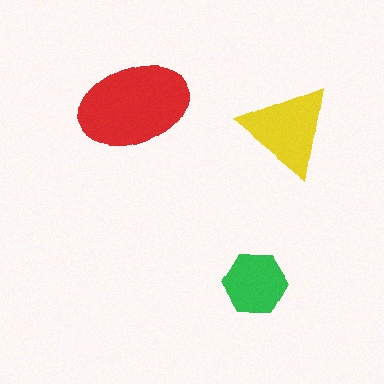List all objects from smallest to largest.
The green hexagon, the yellow triangle, the red ellipse.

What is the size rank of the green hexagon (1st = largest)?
3rd.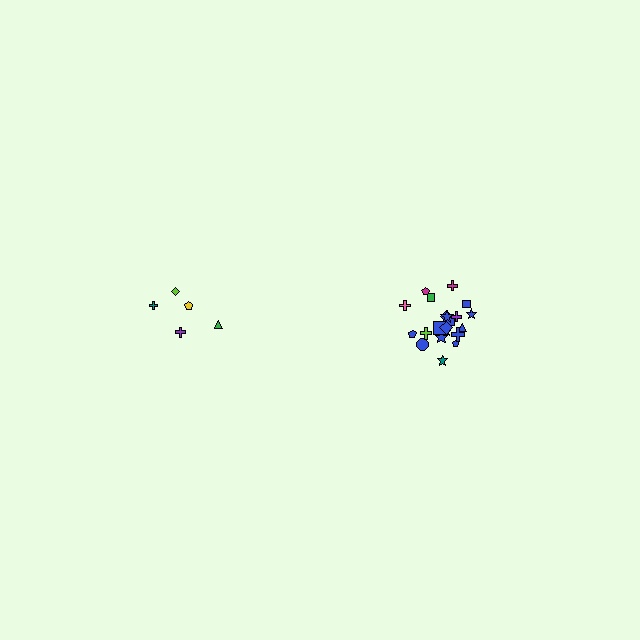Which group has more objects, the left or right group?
The right group.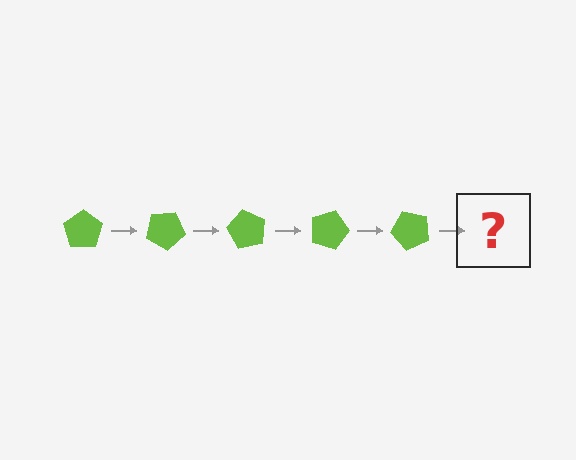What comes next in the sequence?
The next element should be a lime pentagon rotated 150 degrees.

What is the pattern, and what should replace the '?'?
The pattern is that the pentagon rotates 30 degrees each step. The '?' should be a lime pentagon rotated 150 degrees.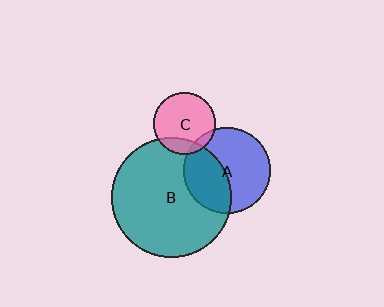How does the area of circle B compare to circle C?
Approximately 3.8 times.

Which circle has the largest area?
Circle B (teal).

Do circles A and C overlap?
Yes.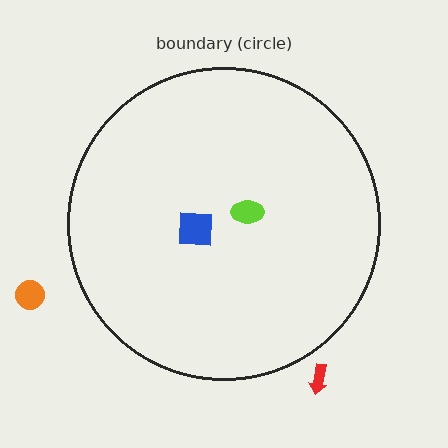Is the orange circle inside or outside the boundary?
Outside.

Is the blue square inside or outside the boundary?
Inside.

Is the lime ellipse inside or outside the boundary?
Inside.